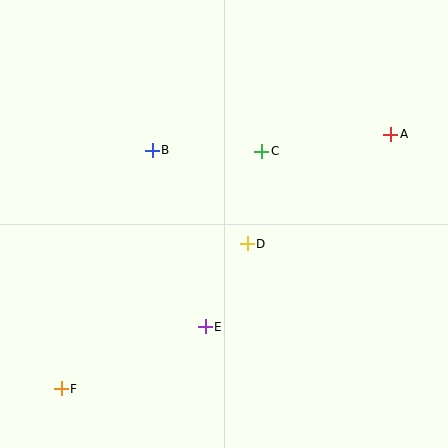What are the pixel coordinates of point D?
Point D is at (247, 244).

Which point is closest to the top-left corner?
Point B is closest to the top-left corner.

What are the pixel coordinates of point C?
Point C is at (262, 151).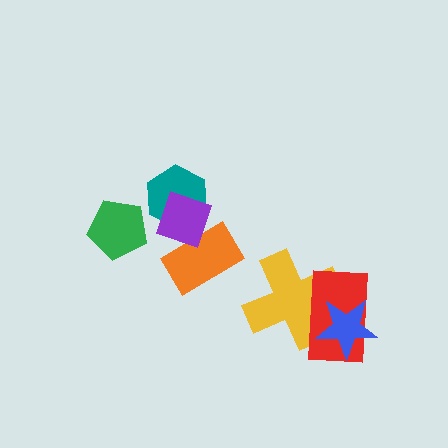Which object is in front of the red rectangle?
The blue star is in front of the red rectangle.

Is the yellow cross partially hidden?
Yes, it is partially covered by another shape.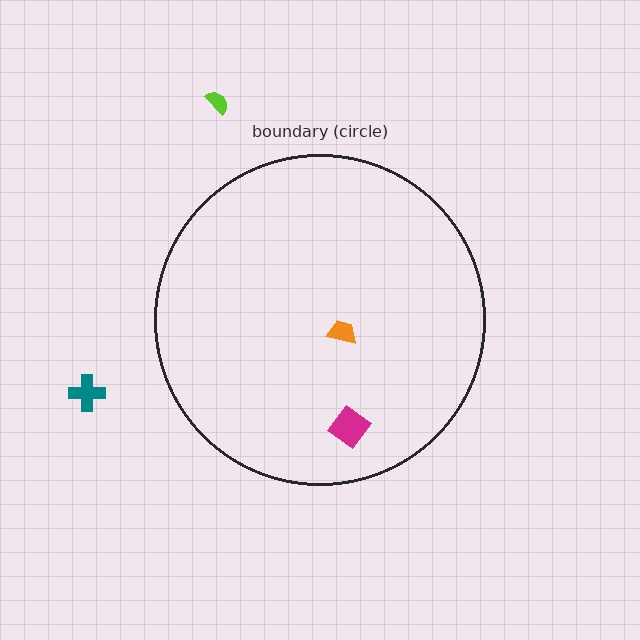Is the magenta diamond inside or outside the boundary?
Inside.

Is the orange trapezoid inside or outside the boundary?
Inside.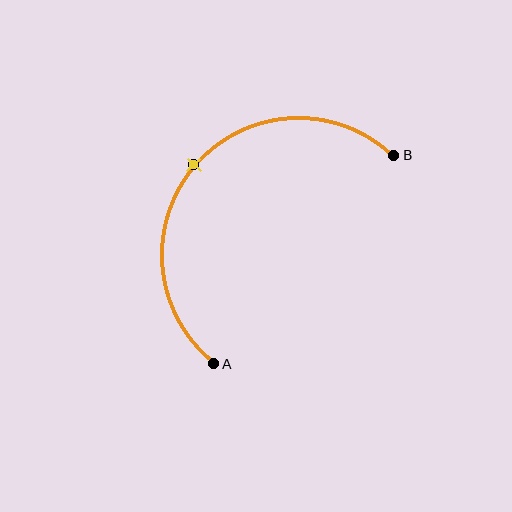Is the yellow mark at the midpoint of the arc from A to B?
Yes. The yellow mark lies on the arc at equal arc-length from both A and B — it is the arc midpoint.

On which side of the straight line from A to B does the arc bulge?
The arc bulges above and to the left of the straight line connecting A and B.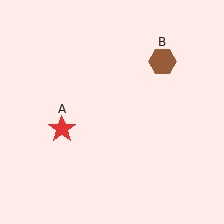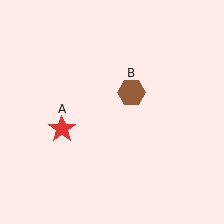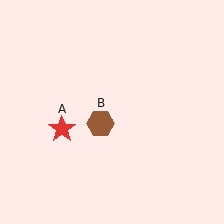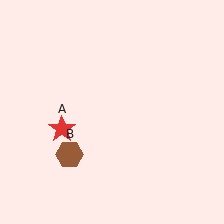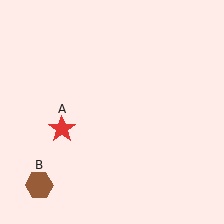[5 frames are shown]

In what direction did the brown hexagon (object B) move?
The brown hexagon (object B) moved down and to the left.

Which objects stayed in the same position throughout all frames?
Red star (object A) remained stationary.